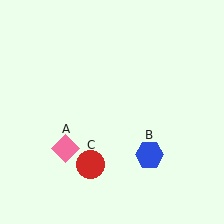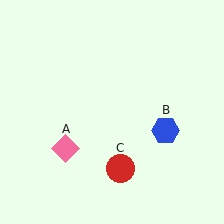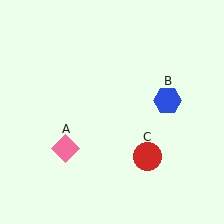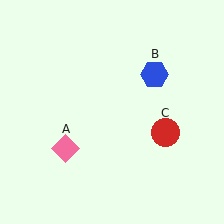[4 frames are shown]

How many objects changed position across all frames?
2 objects changed position: blue hexagon (object B), red circle (object C).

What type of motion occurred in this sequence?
The blue hexagon (object B), red circle (object C) rotated counterclockwise around the center of the scene.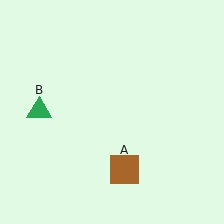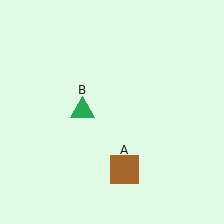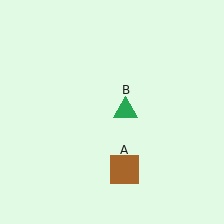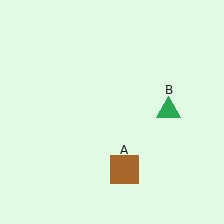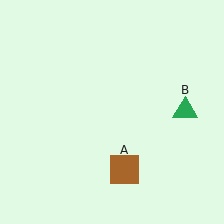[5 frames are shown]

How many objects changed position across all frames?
1 object changed position: green triangle (object B).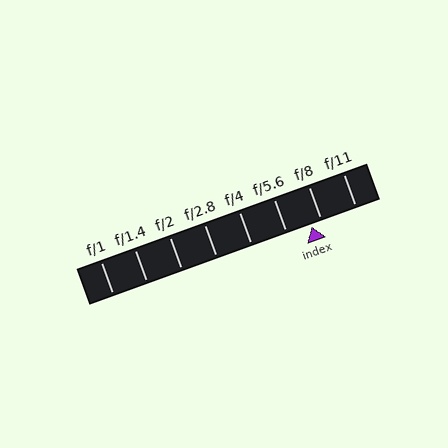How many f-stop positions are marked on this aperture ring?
There are 8 f-stop positions marked.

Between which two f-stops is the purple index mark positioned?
The index mark is between f/5.6 and f/8.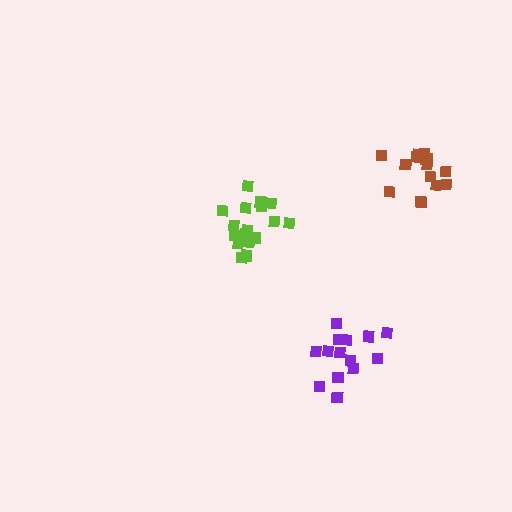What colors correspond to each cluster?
The clusters are colored: purple, lime, brown.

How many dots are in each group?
Group 1: 14 dots, Group 2: 17 dots, Group 3: 15 dots (46 total).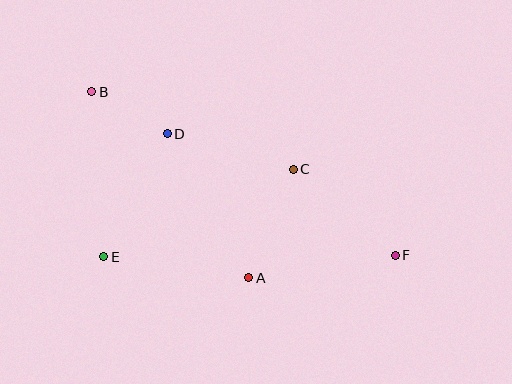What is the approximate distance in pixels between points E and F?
The distance between E and F is approximately 291 pixels.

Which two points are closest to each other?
Points B and D are closest to each other.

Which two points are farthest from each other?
Points B and F are farthest from each other.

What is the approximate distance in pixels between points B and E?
The distance between B and E is approximately 165 pixels.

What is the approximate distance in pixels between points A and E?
The distance between A and E is approximately 146 pixels.